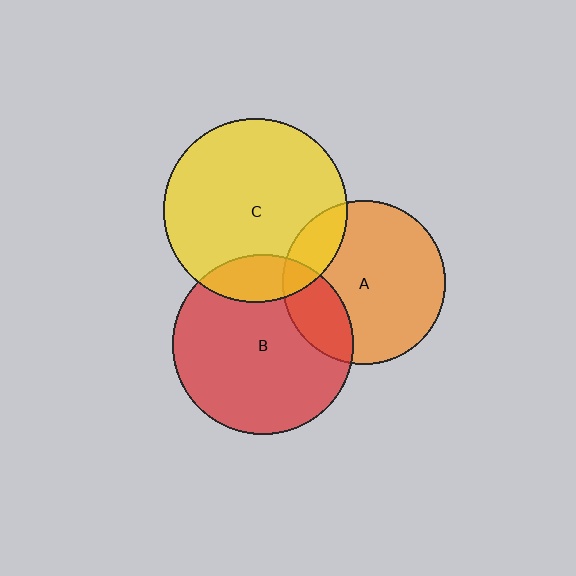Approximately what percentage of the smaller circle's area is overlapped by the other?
Approximately 20%.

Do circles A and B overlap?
Yes.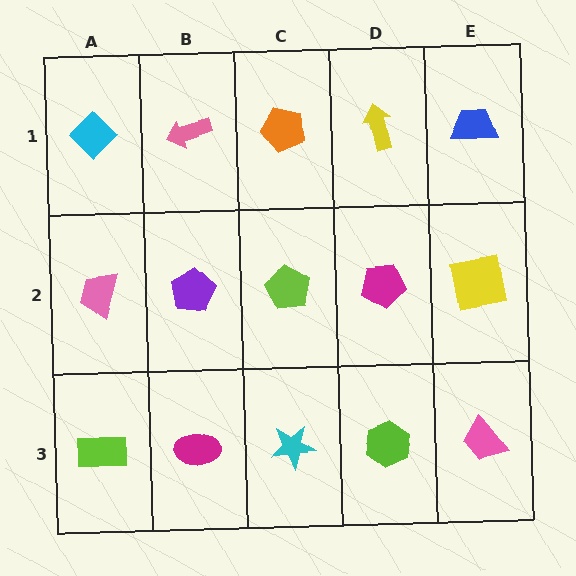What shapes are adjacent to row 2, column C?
An orange pentagon (row 1, column C), a cyan star (row 3, column C), a purple pentagon (row 2, column B), a magenta pentagon (row 2, column D).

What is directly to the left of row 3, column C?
A magenta ellipse.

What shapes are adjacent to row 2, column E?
A blue trapezoid (row 1, column E), a pink trapezoid (row 3, column E), a magenta pentagon (row 2, column D).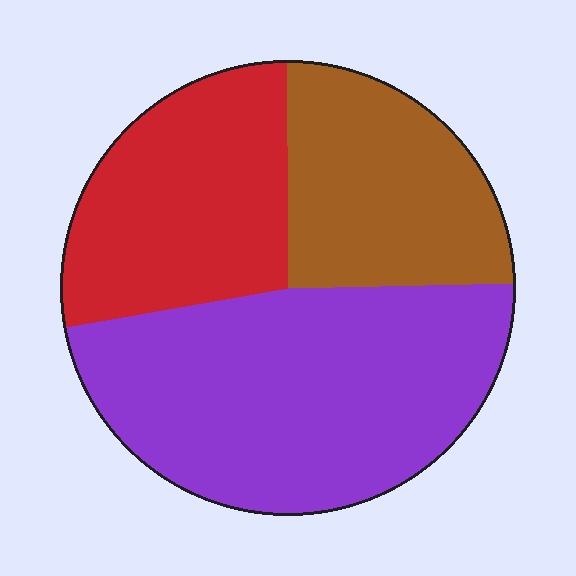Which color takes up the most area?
Purple, at roughly 45%.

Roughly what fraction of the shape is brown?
Brown takes up between a sixth and a third of the shape.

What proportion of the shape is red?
Red takes up about one quarter (1/4) of the shape.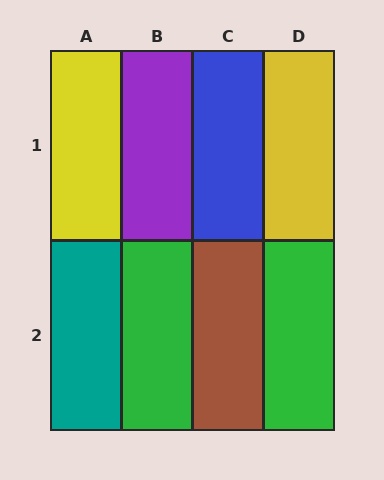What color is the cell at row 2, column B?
Green.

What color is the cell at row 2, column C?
Brown.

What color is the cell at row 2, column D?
Green.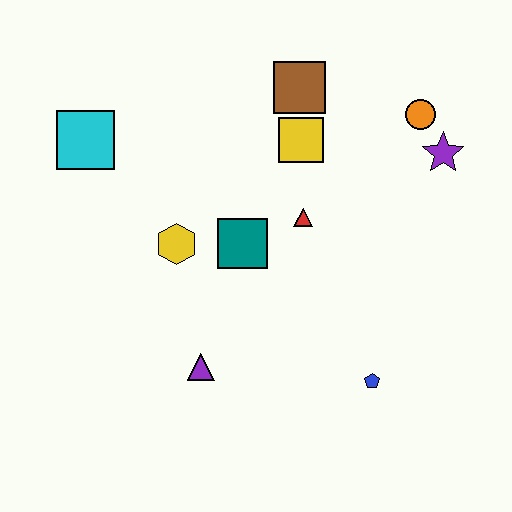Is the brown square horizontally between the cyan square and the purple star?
Yes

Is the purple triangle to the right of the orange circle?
No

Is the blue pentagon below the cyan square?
Yes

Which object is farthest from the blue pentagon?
The cyan square is farthest from the blue pentagon.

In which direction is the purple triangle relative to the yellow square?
The purple triangle is below the yellow square.